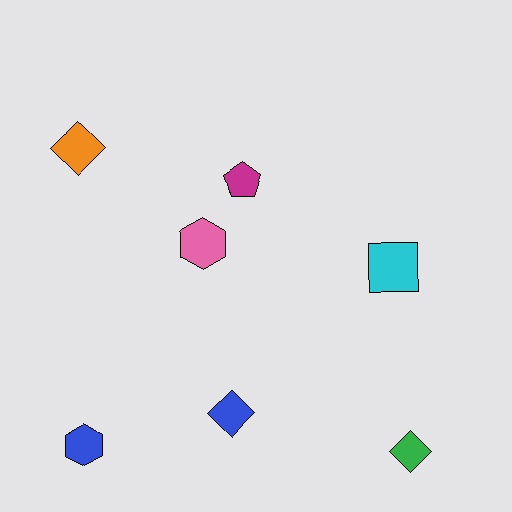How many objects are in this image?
There are 7 objects.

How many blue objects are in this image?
There are 2 blue objects.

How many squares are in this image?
There is 1 square.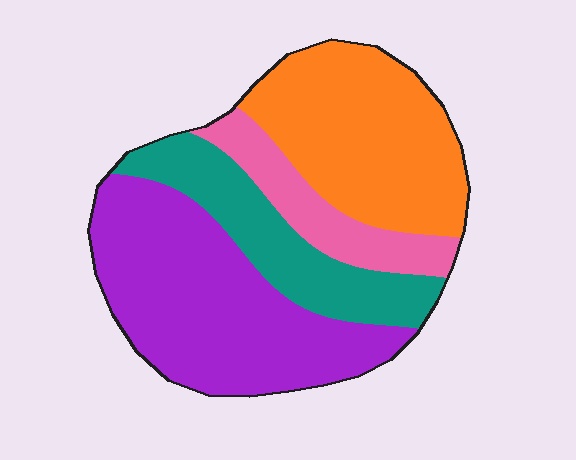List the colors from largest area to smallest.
From largest to smallest: purple, orange, teal, pink.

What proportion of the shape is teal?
Teal takes up about one fifth (1/5) of the shape.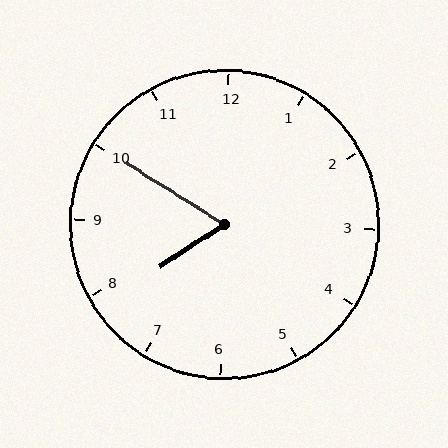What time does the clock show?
7:50.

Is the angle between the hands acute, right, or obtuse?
It is acute.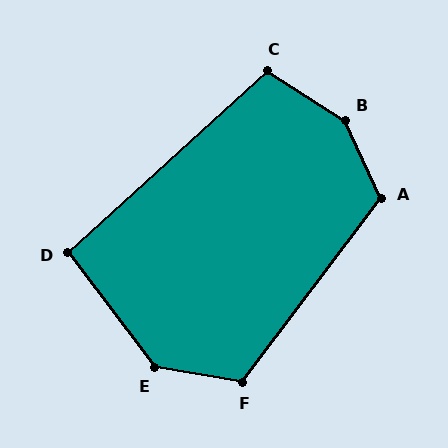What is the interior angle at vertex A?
Approximately 118 degrees (obtuse).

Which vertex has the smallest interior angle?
D, at approximately 95 degrees.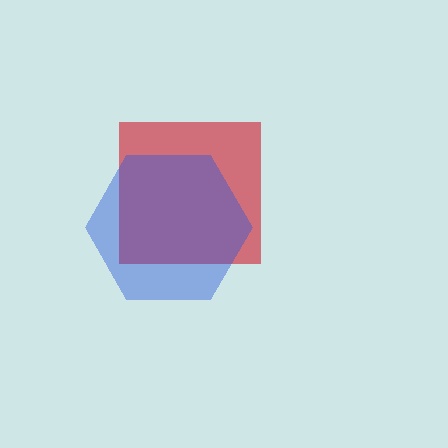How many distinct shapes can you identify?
There are 2 distinct shapes: a red square, a blue hexagon.